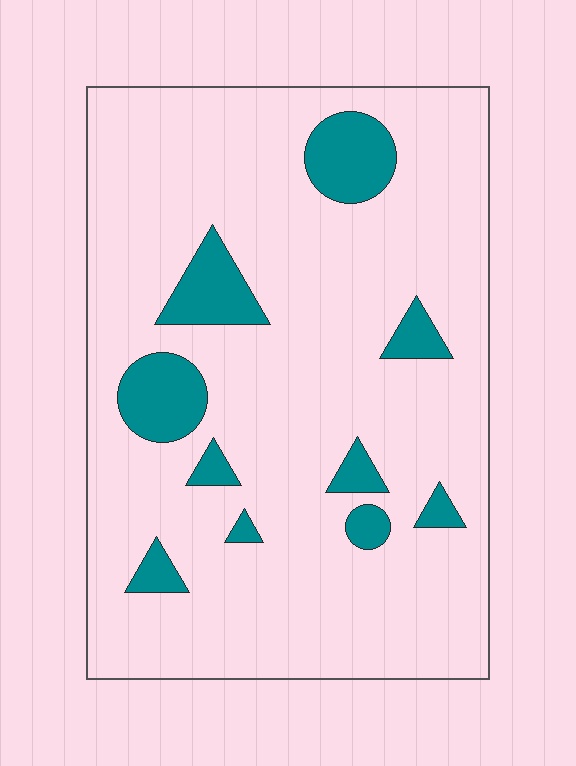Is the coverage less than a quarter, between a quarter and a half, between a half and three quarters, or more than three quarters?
Less than a quarter.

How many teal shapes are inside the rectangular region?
10.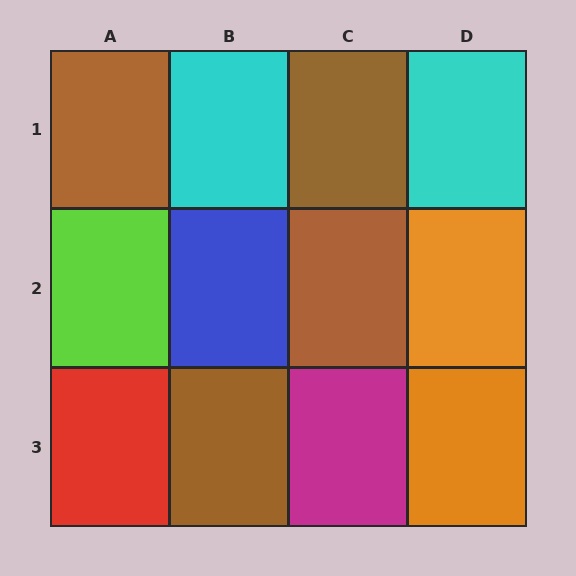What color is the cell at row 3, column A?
Red.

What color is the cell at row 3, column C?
Magenta.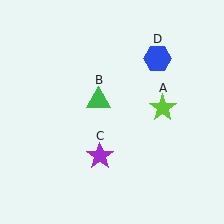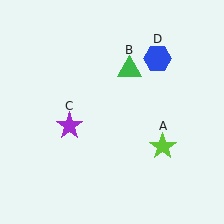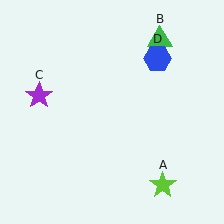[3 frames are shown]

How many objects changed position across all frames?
3 objects changed position: lime star (object A), green triangle (object B), purple star (object C).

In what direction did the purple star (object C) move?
The purple star (object C) moved up and to the left.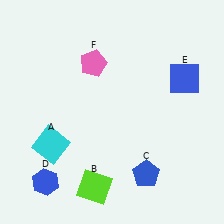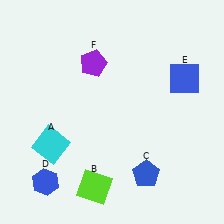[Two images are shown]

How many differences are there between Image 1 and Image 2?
There is 1 difference between the two images.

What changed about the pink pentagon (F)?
In Image 1, F is pink. In Image 2, it changed to purple.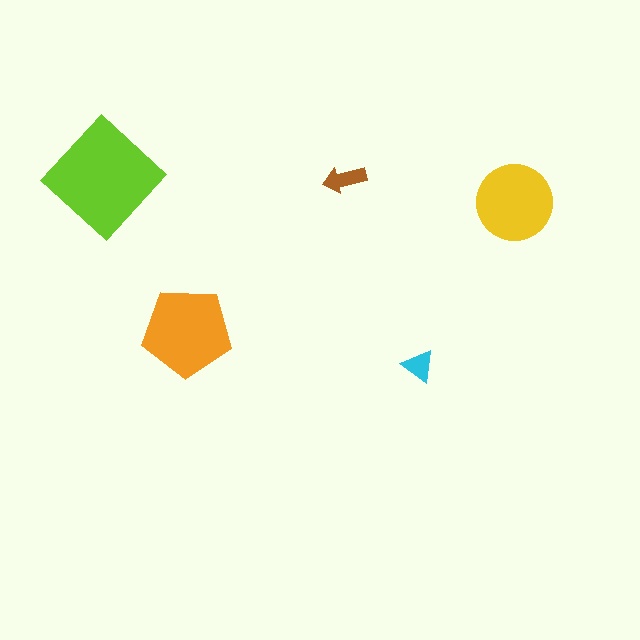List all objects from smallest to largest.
The cyan triangle, the brown arrow, the yellow circle, the orange pentagon, the lime diamond.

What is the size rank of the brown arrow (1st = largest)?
4th.